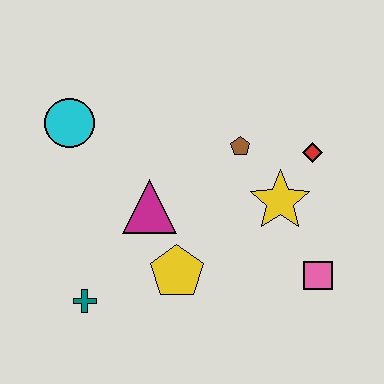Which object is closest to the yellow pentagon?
The magenta triangle is closest to the yellow pentagon.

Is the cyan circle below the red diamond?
No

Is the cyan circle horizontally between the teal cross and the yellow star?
No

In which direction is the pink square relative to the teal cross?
The pink square is to the right of the teal cross.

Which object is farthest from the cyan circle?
The pink square is farthest from the cyan circle.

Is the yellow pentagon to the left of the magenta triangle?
No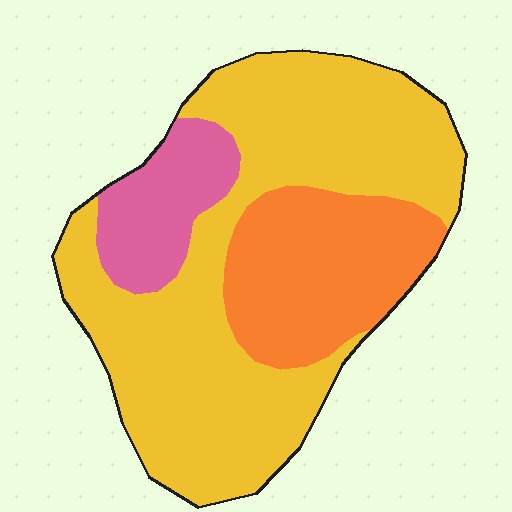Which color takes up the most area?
Yellow, at roughly 65%.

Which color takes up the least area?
Pink, at roughly 15%.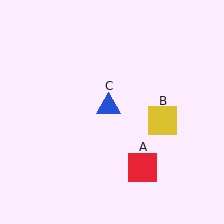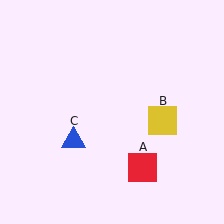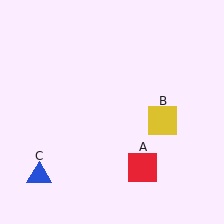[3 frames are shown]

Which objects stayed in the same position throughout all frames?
Red square (object A) and yellow square (object B) remained stationary.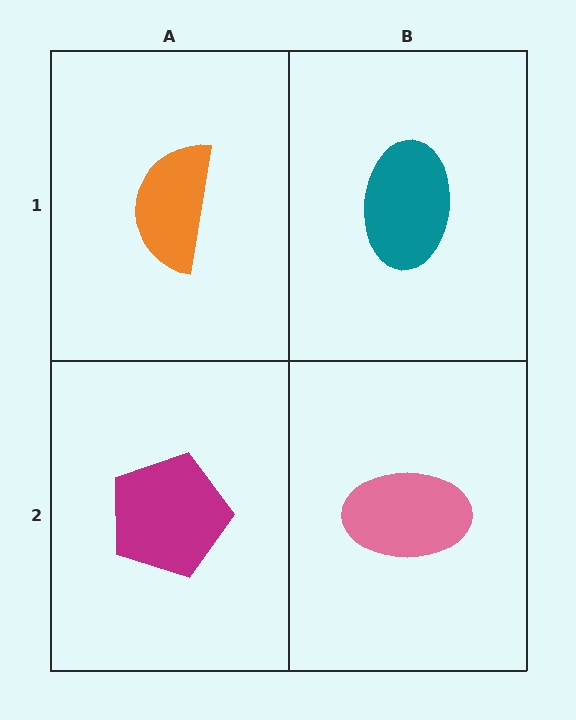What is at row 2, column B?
A pink ellipse.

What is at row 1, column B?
A teal ellipse.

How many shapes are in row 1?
2 shapes.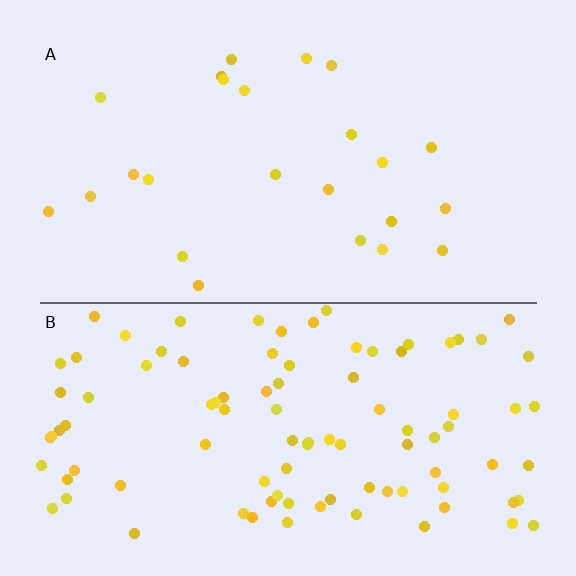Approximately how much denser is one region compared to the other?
Approximately 4.0× — region B over region A.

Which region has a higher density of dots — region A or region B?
B (the bottom).